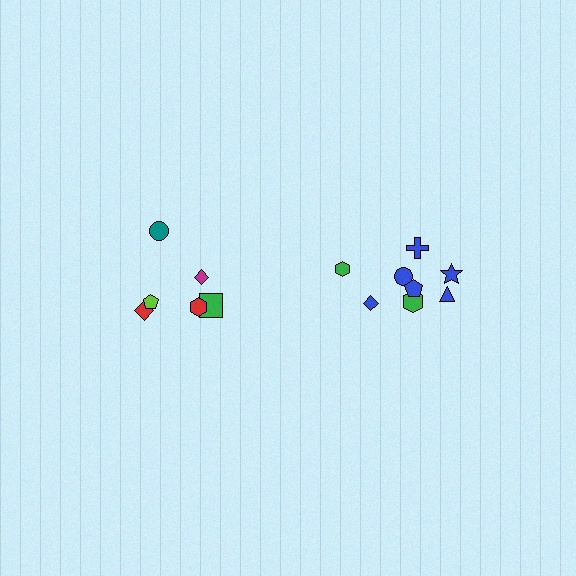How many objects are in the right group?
There are 8 objects.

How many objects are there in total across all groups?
There are 14 objects.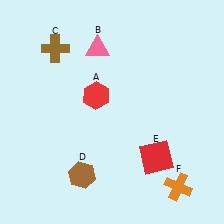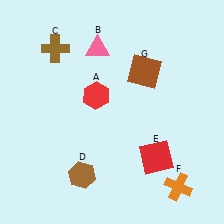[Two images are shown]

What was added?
A brown square (G) was added in Image 2.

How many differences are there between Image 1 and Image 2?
There is 1 difference between the two images.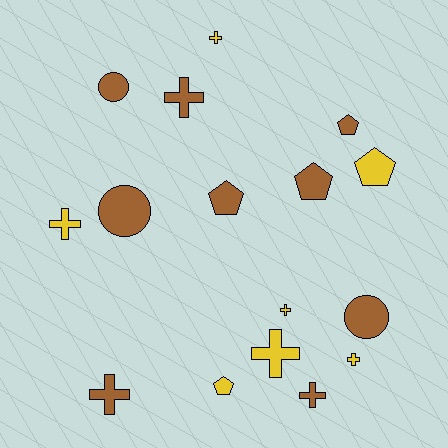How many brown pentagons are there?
There are 3 brown pentagons.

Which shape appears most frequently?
Cross, with 8 objects.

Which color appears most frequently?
Brown, with 9 objects.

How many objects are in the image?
There are 16 objects.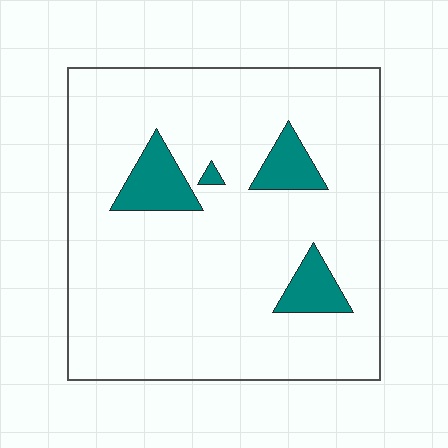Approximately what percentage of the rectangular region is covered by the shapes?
Approximately 10%.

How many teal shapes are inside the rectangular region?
4.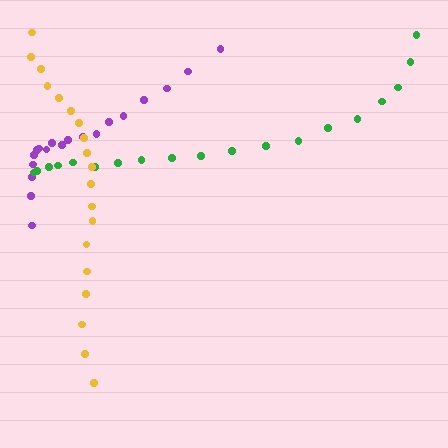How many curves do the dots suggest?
There are 3 distinct paths.